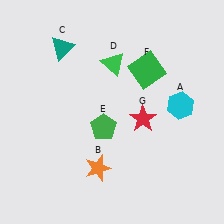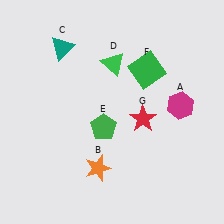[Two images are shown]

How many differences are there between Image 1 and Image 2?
There is 1 difference between the two images.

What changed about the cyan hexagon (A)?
In Image 1, A is cyan. In Image 2, it changed to magenta.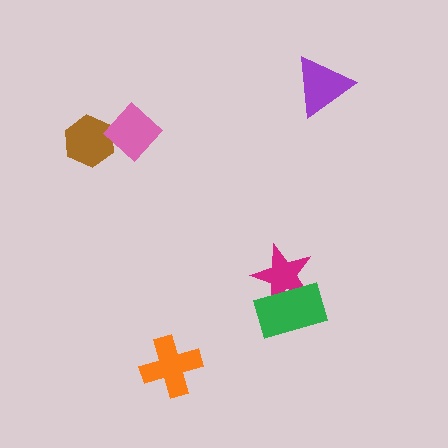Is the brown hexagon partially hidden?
Yes, it is partially covered by another shape.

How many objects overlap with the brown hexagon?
1 object overlaps with the brown hexagon.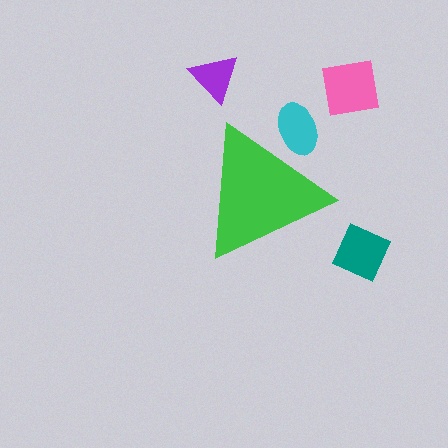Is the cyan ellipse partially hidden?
Yes, the cyan ellipse is partially hidden behind the green triangle.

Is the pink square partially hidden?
No, the pink square is fully visible.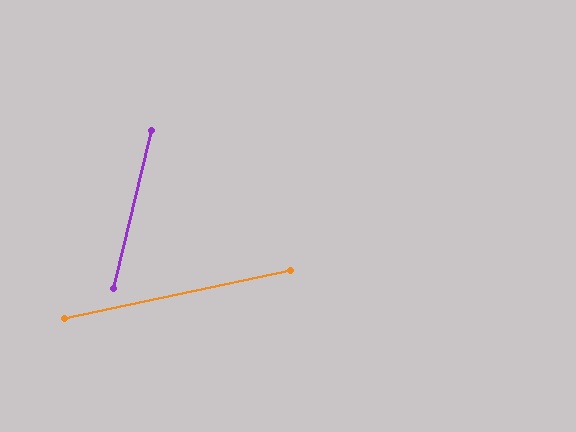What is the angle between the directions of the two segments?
Approximately 64 degrees.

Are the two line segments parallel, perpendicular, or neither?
Neither parallel nor perpendicular — they differ by about 64°.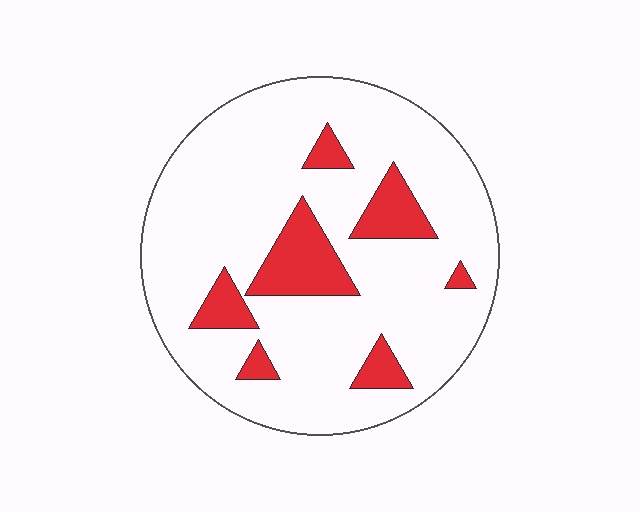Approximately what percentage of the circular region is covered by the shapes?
Approximately 15%.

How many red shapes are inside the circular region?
7.